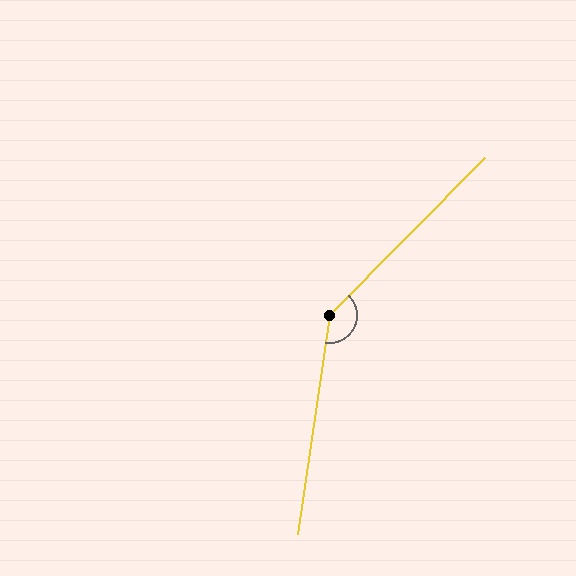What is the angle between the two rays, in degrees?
Approximately 143 degrees.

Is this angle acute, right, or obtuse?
It is obtuse.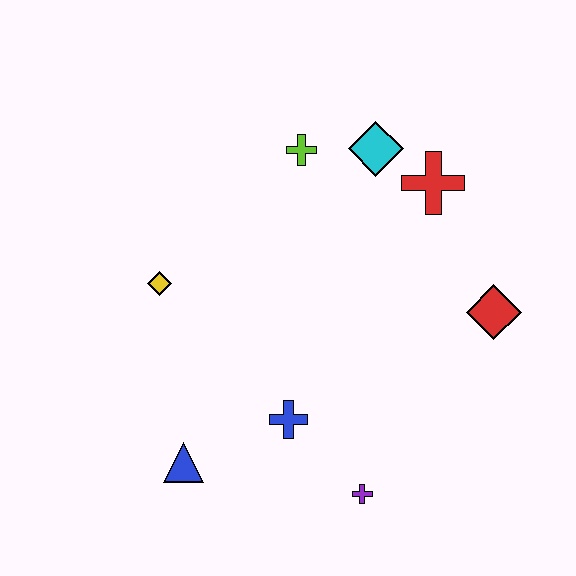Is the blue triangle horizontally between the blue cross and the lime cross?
No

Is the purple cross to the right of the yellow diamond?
Yes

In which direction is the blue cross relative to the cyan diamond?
The blue cross is below the cyan diamond.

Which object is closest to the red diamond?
The red cross is closest to the red diamond.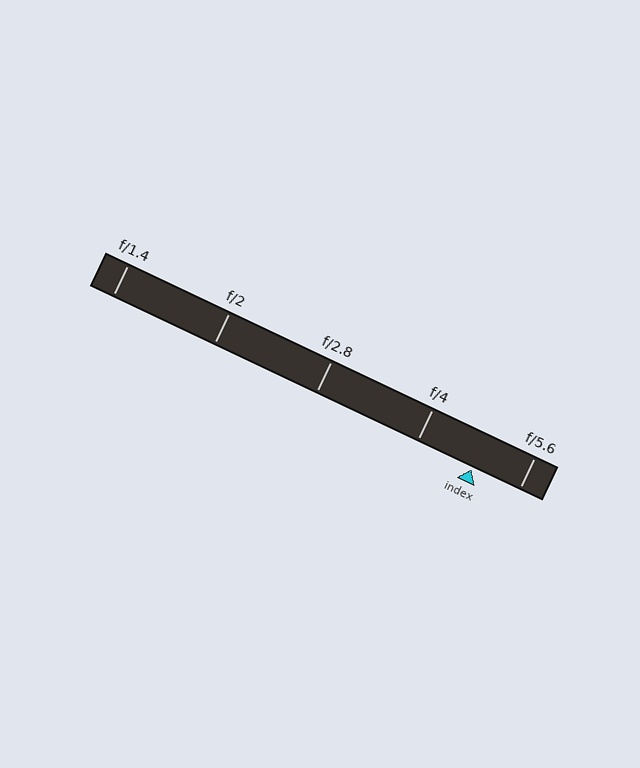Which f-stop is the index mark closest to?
The index mark is closest to f/5.6.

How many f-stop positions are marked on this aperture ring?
There are 5 f-stop positions marked.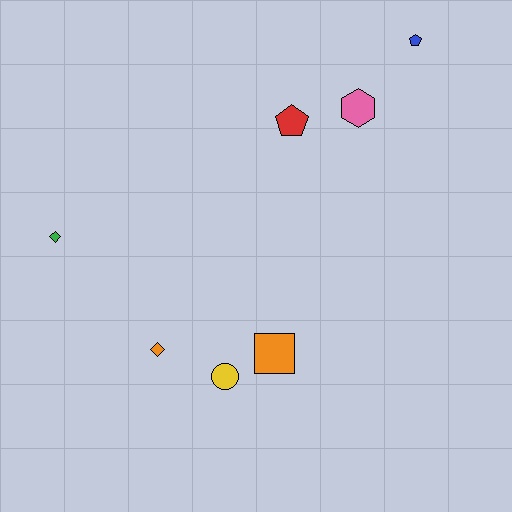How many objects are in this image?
There are 7 objects.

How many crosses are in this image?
There are no crosses.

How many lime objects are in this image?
There are no lime objects.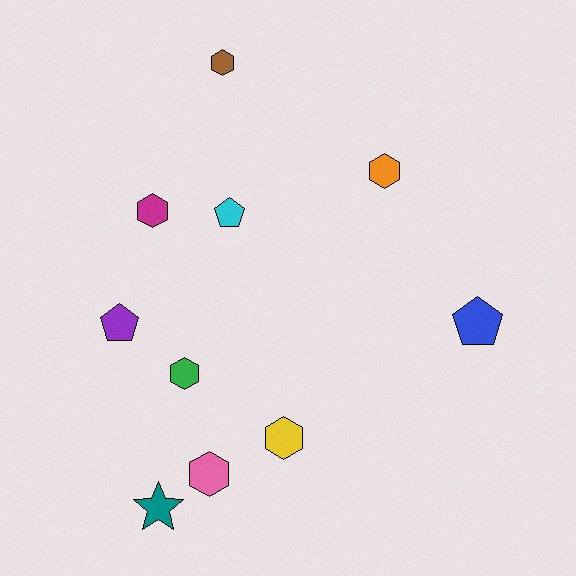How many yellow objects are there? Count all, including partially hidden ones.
There is 1 yellow object.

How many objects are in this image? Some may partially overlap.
There are 10 objects.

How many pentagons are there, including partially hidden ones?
There are 3 pentagons.